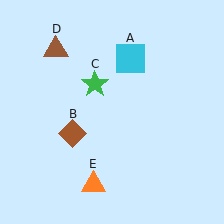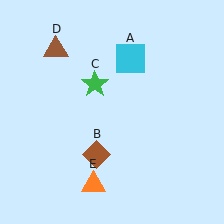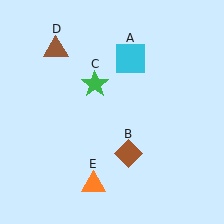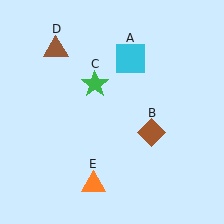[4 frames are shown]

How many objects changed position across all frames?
1 object changed position: brown diamond (object B).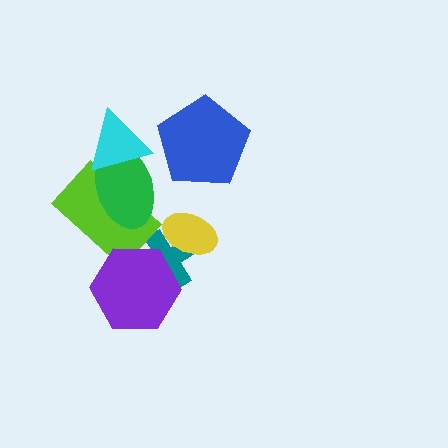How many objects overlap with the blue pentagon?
0 objects overlap with the blue pentagon.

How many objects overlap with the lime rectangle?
3 objects overlap with the lime rectangle.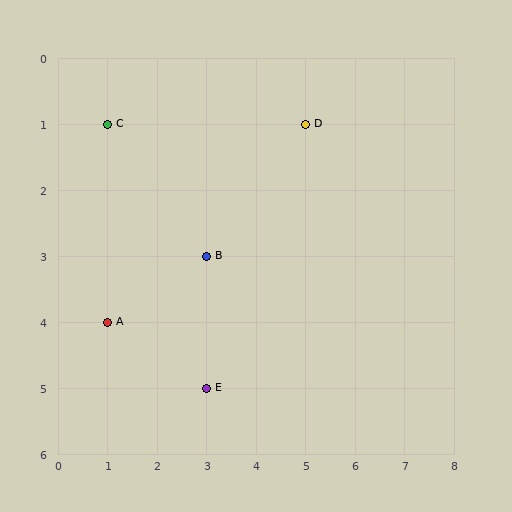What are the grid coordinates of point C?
Point C is at grid coordinates (1, 1).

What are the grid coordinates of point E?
Point E is at grid coordinates (3, 5).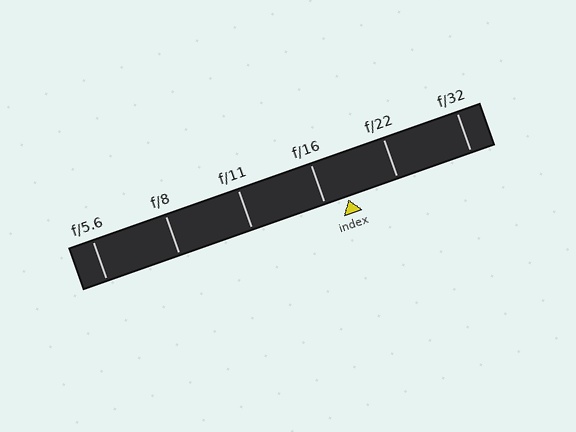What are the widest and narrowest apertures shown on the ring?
The widest aperture shown is f/5.6 and the narrowest is f/32.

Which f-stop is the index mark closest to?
The index mark is closest to f/16.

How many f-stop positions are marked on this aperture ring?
There are 6 f-stop positions marked.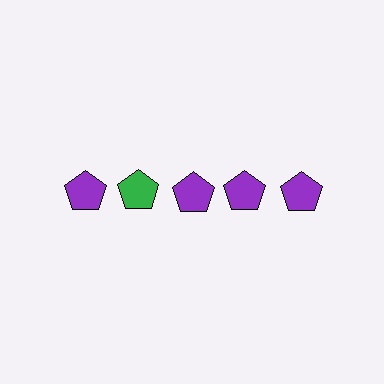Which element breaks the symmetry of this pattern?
The green pentagon in the top row, second from left column breaks the symmetry. All other shapes are purple pentagons.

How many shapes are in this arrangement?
There are 5 shapes arranged in a grid pattern.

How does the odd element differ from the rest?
It has a different color: green instead of purple.